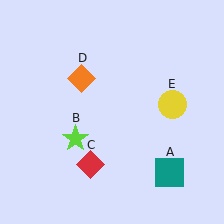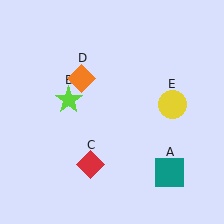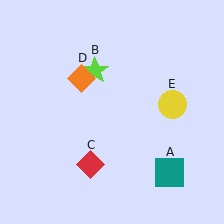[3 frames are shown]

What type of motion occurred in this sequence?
The lime star (object B) rotated clockwise around the center of the scene.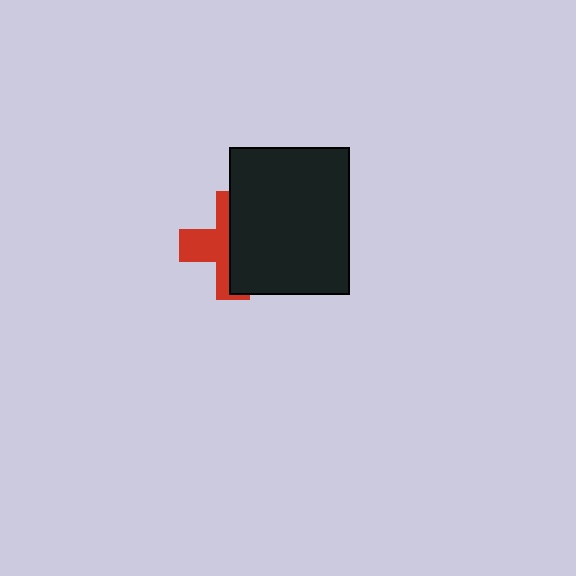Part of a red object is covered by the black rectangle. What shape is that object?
It is a cross.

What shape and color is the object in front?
The object in front is a black rectangle.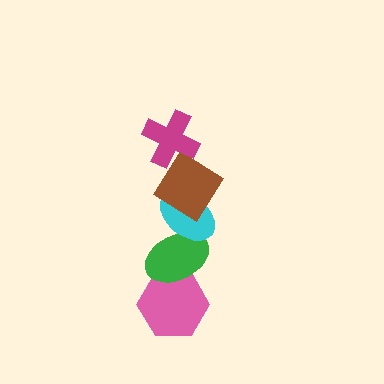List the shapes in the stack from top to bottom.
From top to bottom: the magenta cross, the brown diamond, the cyan ellipse, the green ellipse, the pink hexagon.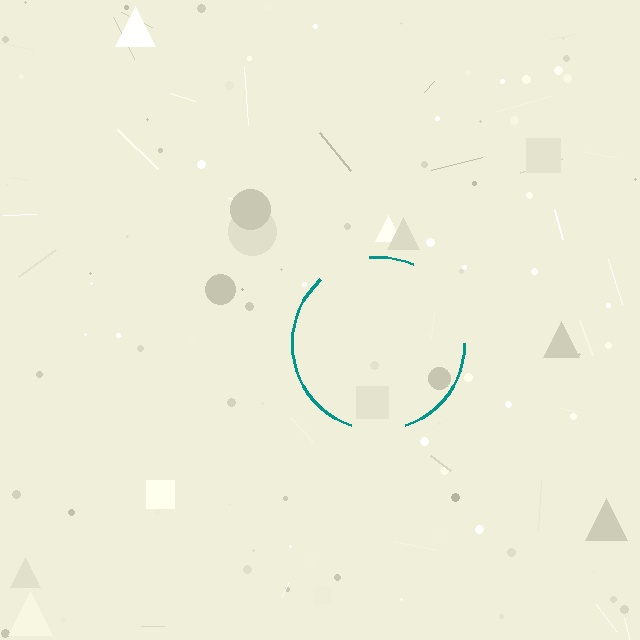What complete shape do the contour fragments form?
The contour fragments form a circle.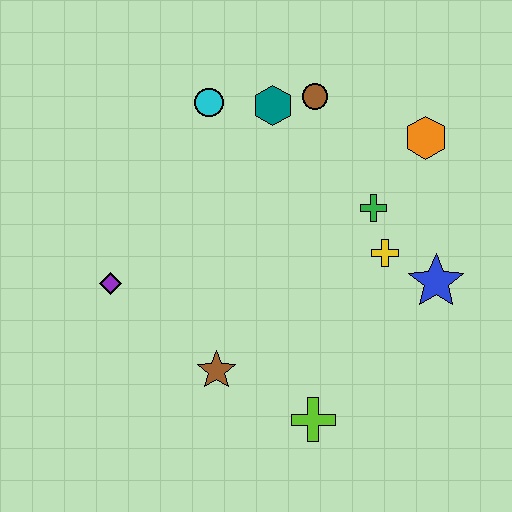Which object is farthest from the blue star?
The purple diamond is farthest from the blue star.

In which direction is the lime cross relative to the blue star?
The lime cross is below the blue star.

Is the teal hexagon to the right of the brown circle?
No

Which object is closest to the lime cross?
The brown star is closest to the lime cross.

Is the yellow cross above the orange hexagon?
No